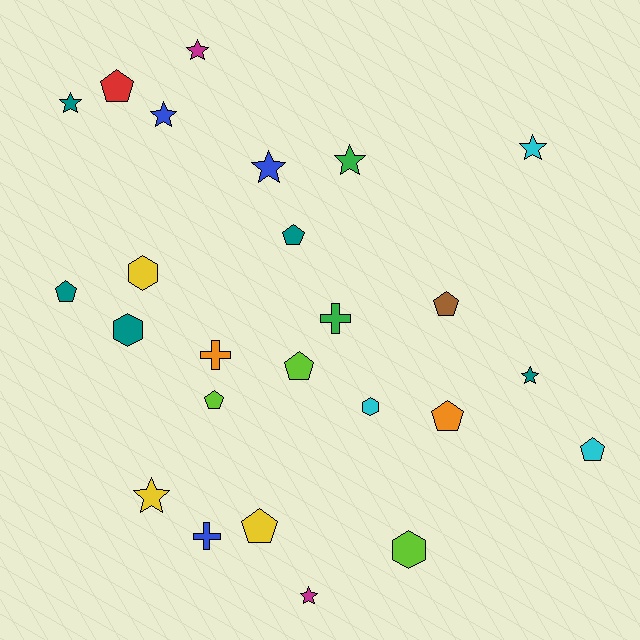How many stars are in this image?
There are 9 stars.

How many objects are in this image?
There are 25 objects.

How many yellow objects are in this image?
There are 3 yellow objects.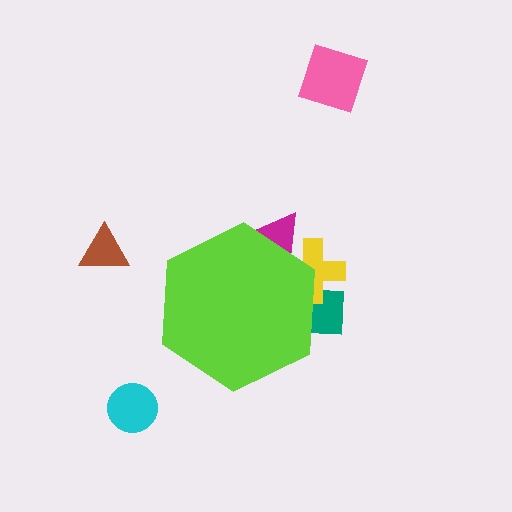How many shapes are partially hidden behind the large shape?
3 shapes are partially hidden.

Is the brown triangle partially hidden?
No, the brown triangle is fully visible.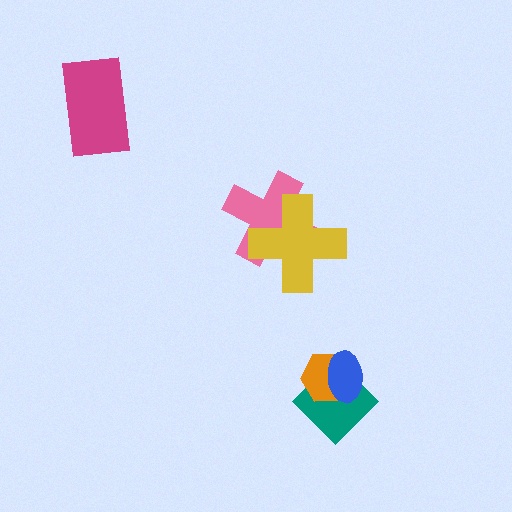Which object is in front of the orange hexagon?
The blue ellipse is in front of the orange hexagon.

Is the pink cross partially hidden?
Yes, it is partially covered by another shape.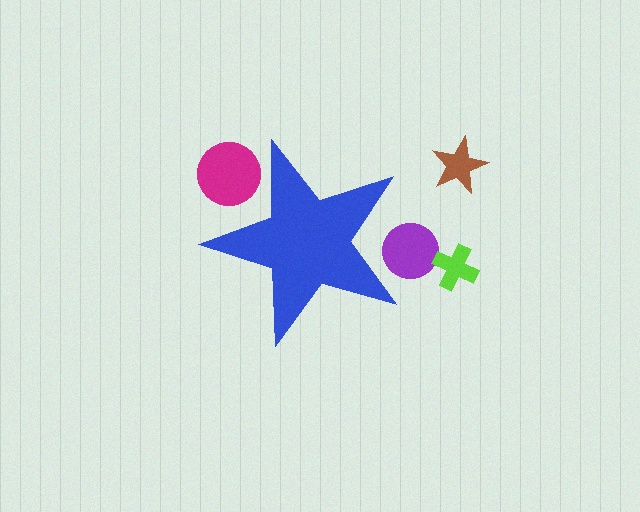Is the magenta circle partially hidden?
Yes, the magenta circle is partially hidden behind the blue star.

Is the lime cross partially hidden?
No, the lime cross is fully visible.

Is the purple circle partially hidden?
Yes, the purple circle is partially hidden behind the blue star.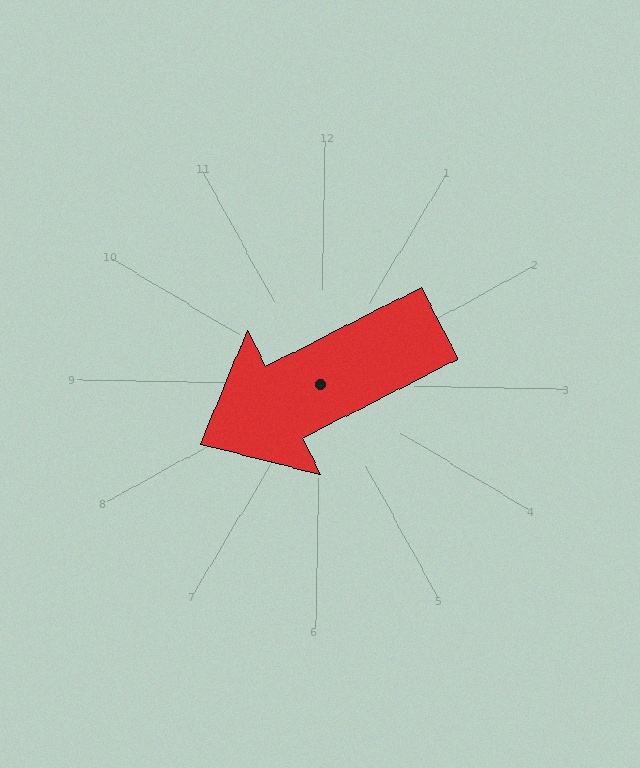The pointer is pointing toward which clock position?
Roughly 8 o'clock.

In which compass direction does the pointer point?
Southwest.